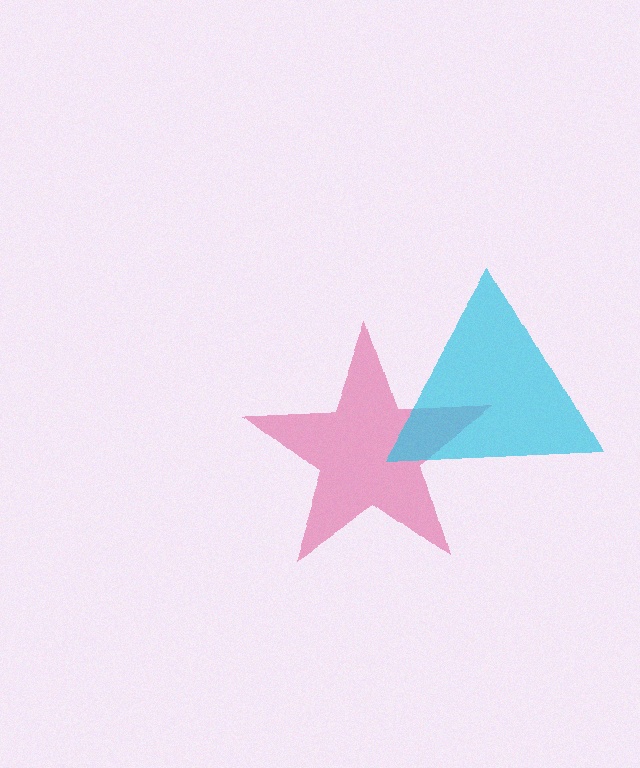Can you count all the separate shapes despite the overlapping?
Yes, there are 2 separate shapes.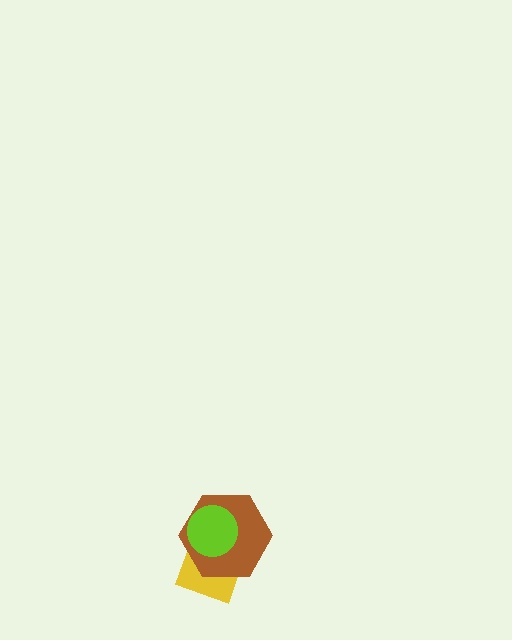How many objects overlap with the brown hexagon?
2 objects overlap with the brown hexagon.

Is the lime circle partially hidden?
No, no other shape covers it.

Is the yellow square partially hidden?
Yes, it is partially covered by another shape.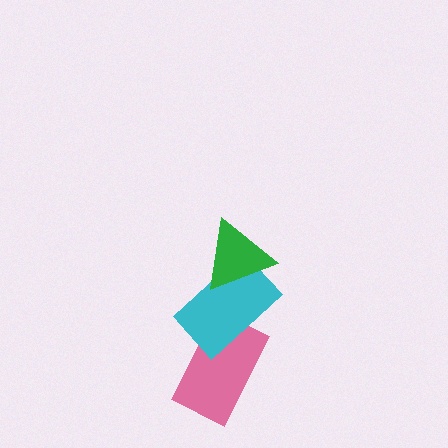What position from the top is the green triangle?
The green triangle is 1st from the top.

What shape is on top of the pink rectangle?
The cyan rectangle is on top of the pink rectangle.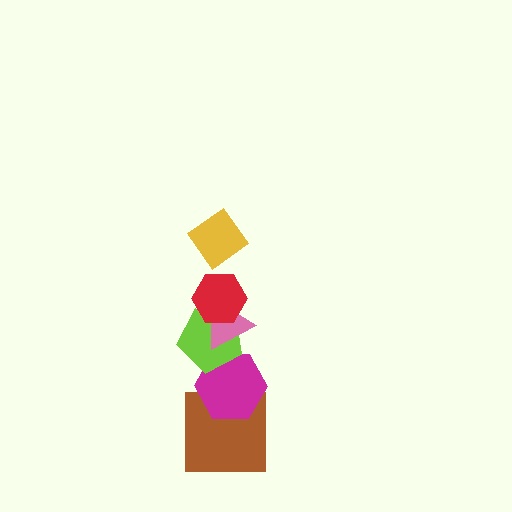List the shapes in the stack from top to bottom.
From top to bottom: the yellow diamond, the red hexagon, the pink triangle, the lime pentagon, the magenta hexagon, the brown square.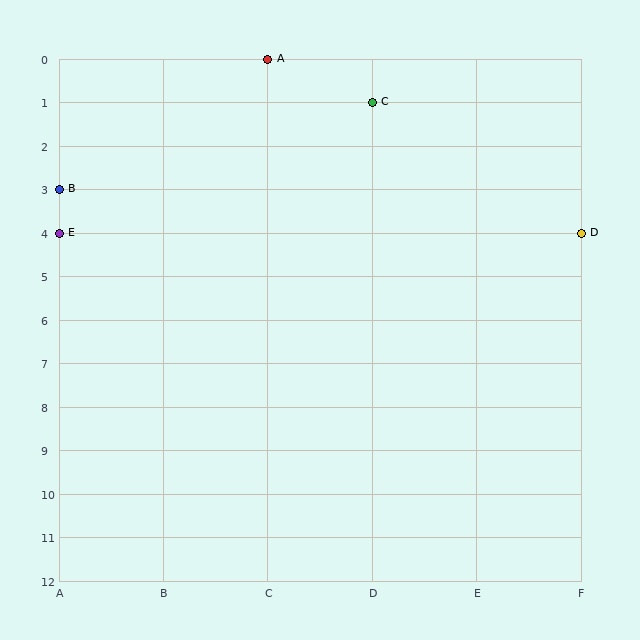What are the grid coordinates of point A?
Point A is at grid coordinates (C, 0).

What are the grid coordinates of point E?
Point E is at grid coordinates (A, 4).